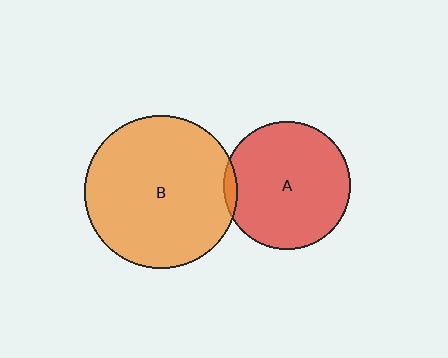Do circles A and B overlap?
Yes.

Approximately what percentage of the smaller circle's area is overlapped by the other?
Approximately 5%.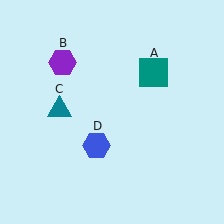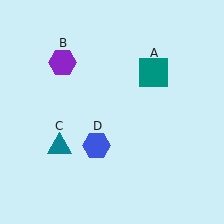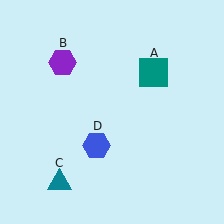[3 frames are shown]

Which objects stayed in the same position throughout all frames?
Teal square (object A) and purple hexagon (object B) and blue hexagon (object D) remained stationary.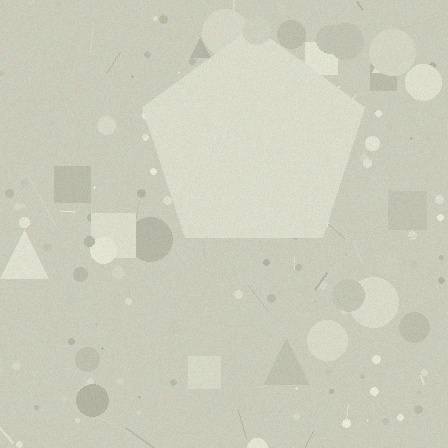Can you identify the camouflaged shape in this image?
The camouflaged shape is a pentagon.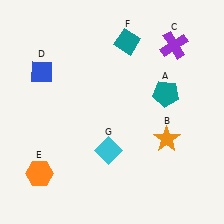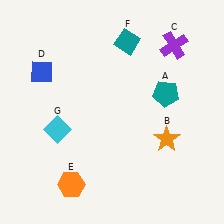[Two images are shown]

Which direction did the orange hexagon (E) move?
The orange hexagon (E) moved right.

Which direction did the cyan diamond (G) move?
The cyan diamond (G) moved left.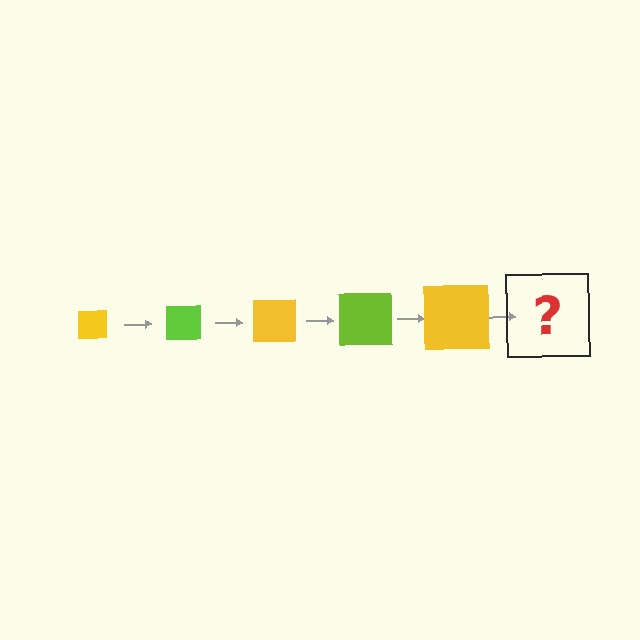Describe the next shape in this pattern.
It should be a lime square, larger than the previous one.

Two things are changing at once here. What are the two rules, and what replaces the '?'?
The two rules are that the square grows larger each step and the color cycles through yellow and lime. The '?' should be a lime square, larger than the previous one.